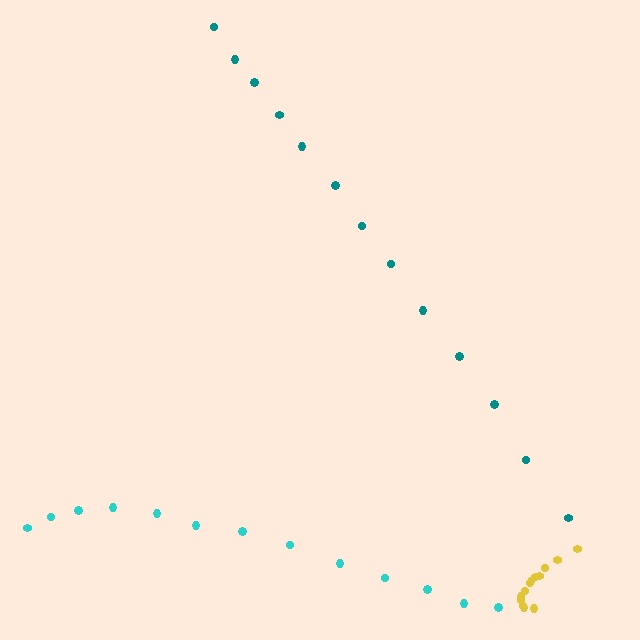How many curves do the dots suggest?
There are 3 distinct paths.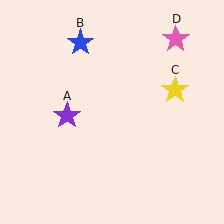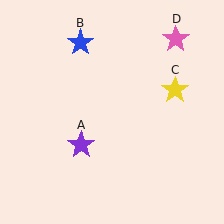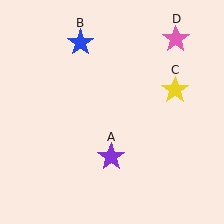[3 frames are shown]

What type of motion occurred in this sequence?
The purple star (object A) rotated counterclockwise around the center of the scene.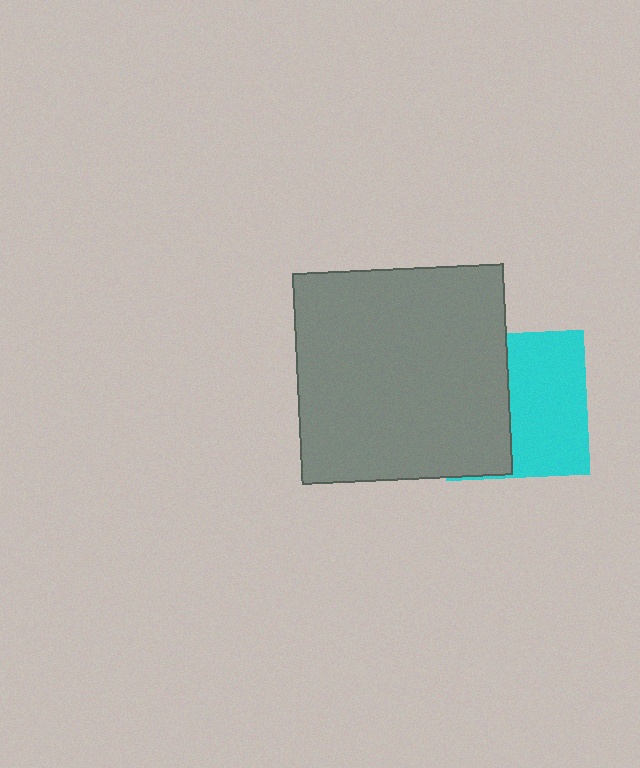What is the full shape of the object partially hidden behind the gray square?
The partially hidden object is a cyan square.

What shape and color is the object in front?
The object in front is a gray square.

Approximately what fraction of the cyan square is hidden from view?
Roughly 46% of the cyan square is hidden behind the gray square.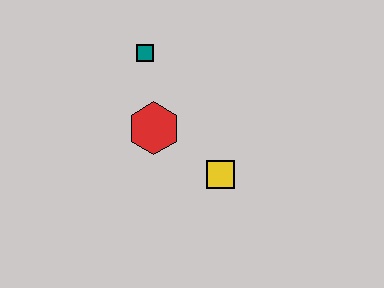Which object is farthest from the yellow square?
The teal square is farthest from the yellow square.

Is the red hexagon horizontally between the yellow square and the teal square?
Yes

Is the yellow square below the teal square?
Yes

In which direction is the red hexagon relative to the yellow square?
The red hexagon is to the left of the yellow square.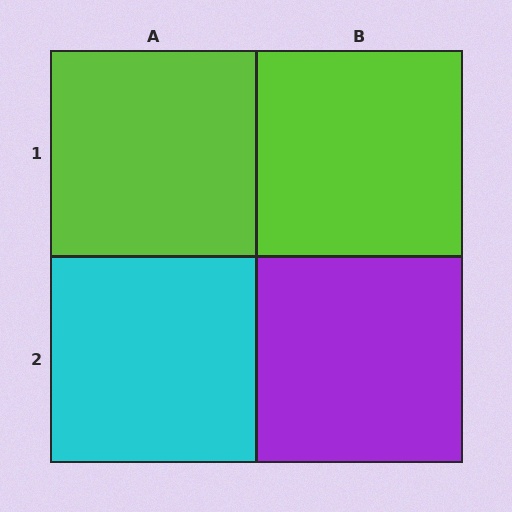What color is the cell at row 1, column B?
Lime.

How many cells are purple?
1 cell is purple.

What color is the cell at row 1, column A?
Lime.